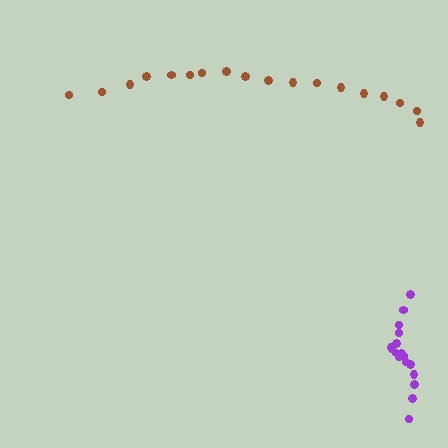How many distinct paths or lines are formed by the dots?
There are 2 distinct paths.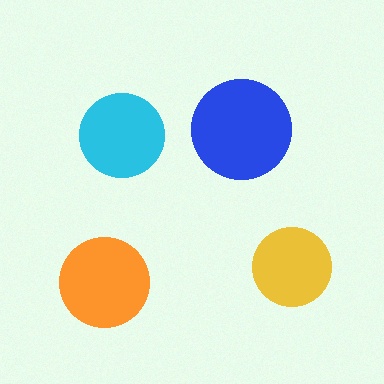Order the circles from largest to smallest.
the blue one, the orange one, the cyan one, the yellow one.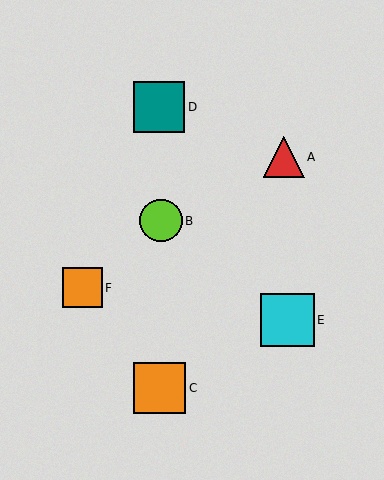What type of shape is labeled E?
Shape E is a cyan square.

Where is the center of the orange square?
The center of the orange square is at (82, 288).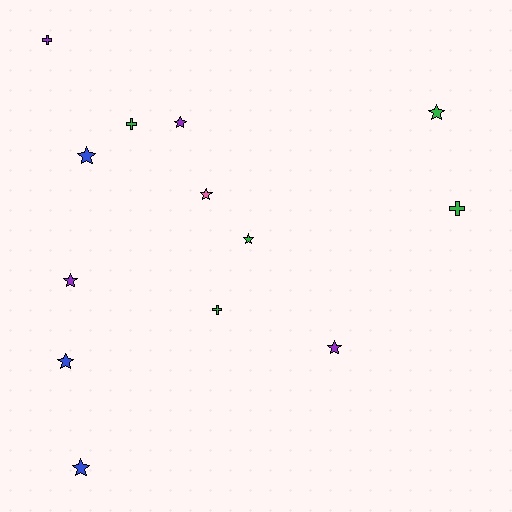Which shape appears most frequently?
Star, with 9 objects.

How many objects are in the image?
There are 13 objects.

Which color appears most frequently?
Green, with 5 objects.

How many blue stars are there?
There are 3 blue stars.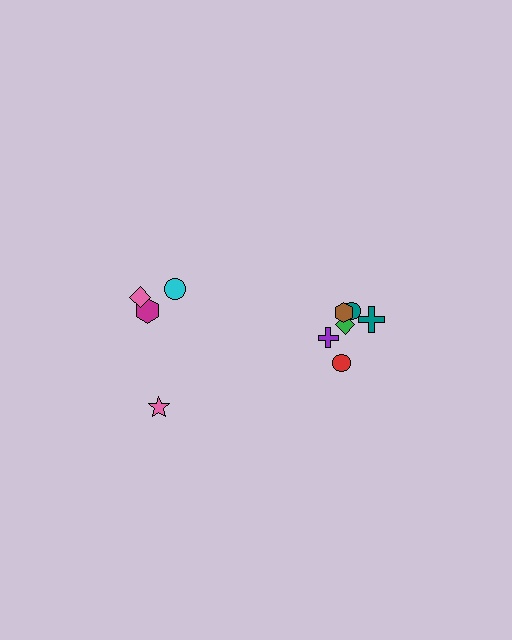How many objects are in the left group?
There are 4 objects.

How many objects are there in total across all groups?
There are 10 objects.